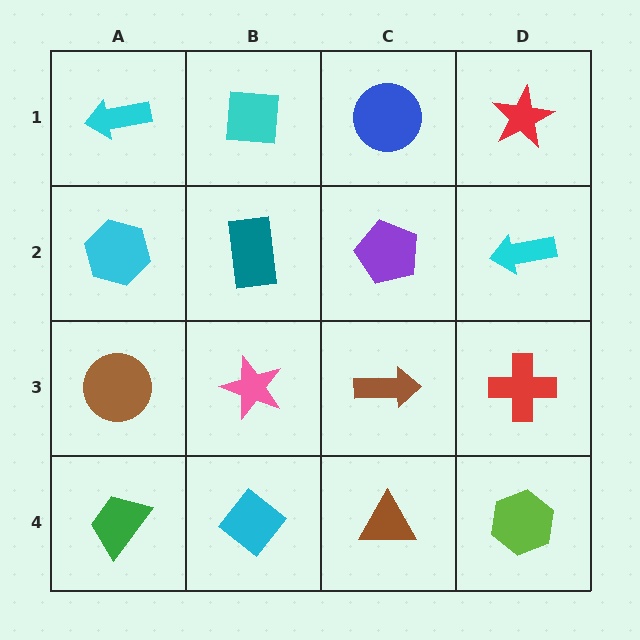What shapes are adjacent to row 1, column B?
A teal rectangle (row 2, column B), a cyan arrow (row 1, column A), a blue circle (row 1, column C).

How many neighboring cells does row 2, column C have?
4.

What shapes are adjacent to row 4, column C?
A brown arrow (row 3, column C), a cyan diamond (row 4, column B), a lime hexagon (row 4, column D).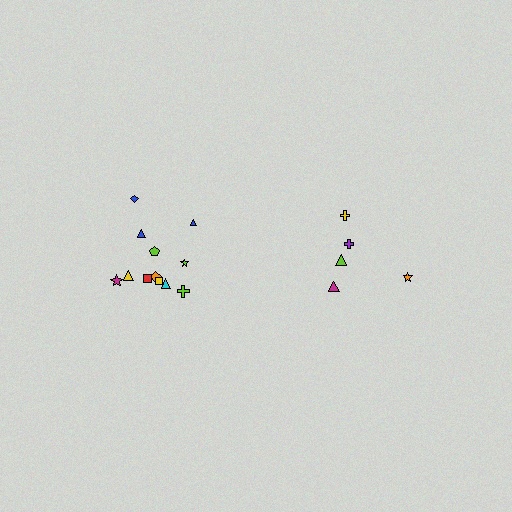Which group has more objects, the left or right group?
The left group.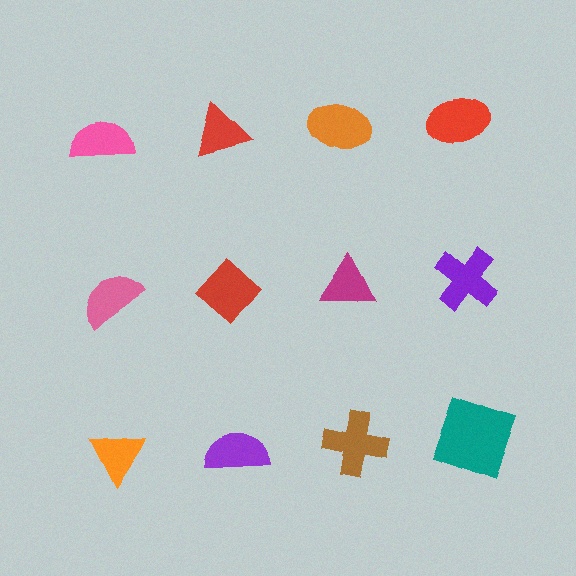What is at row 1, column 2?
A red triangle.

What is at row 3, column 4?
A teal square.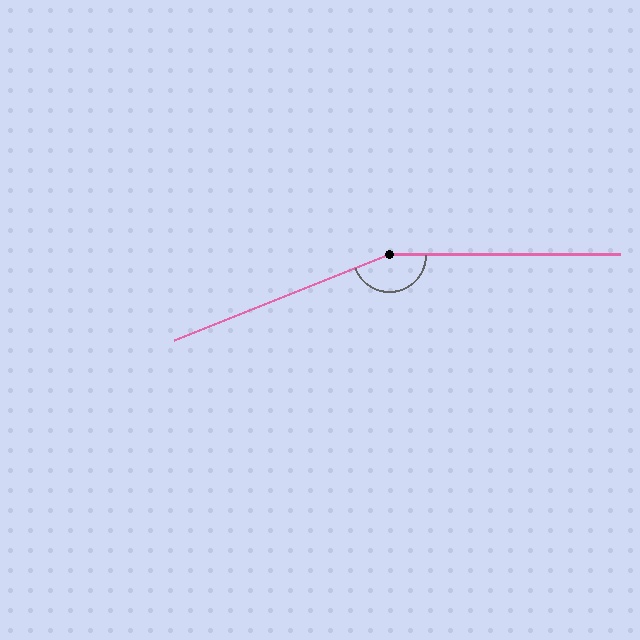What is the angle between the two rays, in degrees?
Approximately 158 degrees.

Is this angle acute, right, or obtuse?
It is obtuse.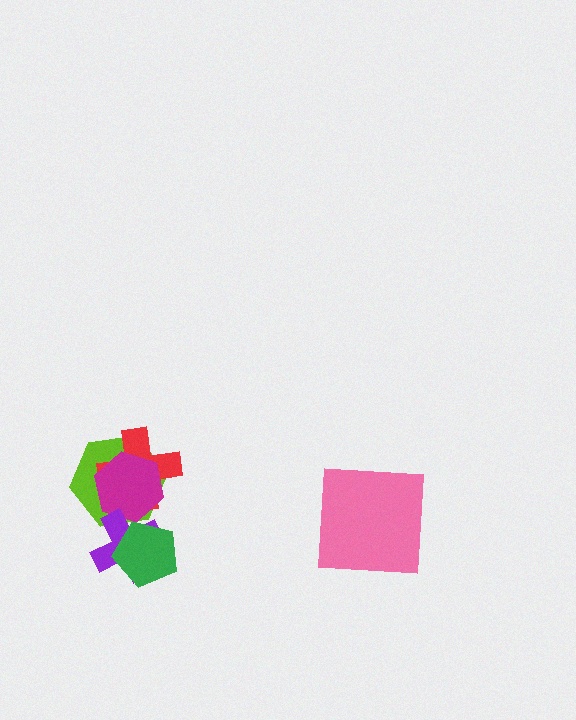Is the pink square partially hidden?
No, no other shape covers it.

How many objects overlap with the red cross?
2 objects overlap with the red cross.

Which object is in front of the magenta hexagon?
The purple cross is in front of the magenta hexagon.